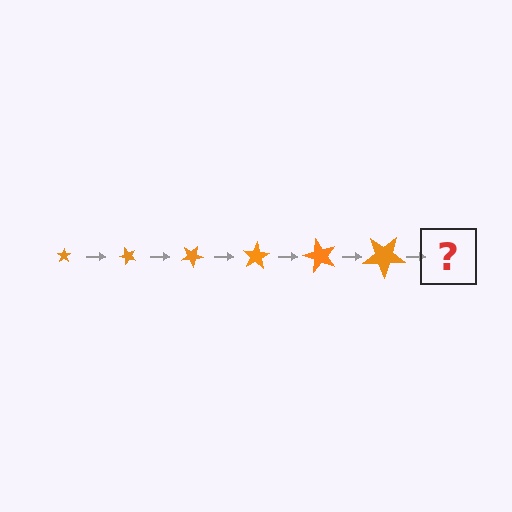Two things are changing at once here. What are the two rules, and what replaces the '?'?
The two rules are that the star grows larger each step and it rotates 50 degrees each step. The '?' should be a star, larger than the previous one and rotated 300 degrees from the start.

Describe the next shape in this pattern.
It should be a star, larger than the previous one and rotated 300 degrees from the start.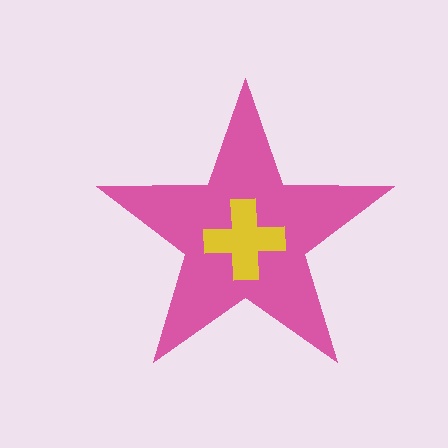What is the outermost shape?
The pink star.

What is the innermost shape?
The yellow cross.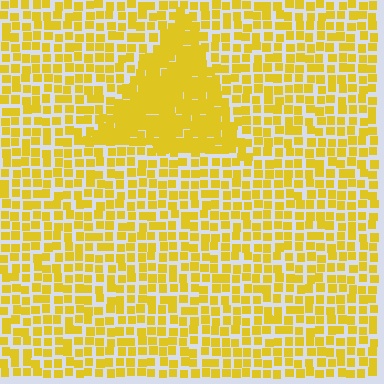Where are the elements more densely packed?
The elements are more densely packed inside the triangle boundary.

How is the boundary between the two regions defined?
The boundary is defined by a change in element density (approximately 1.9x ratio). All elements are the same color, size, and shape.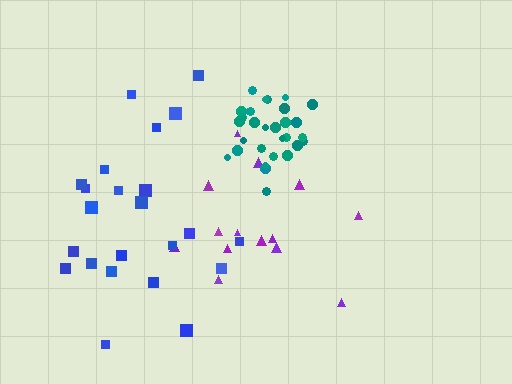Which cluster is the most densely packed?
Teal.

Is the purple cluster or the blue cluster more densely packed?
Purple.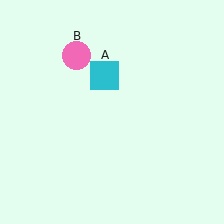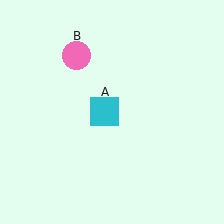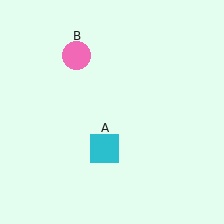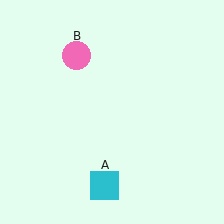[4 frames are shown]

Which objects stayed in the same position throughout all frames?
Pink circle (object B) remained stationary.